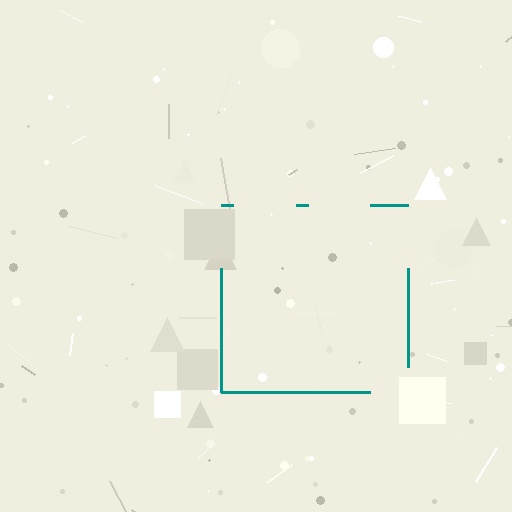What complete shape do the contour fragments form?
The contour fragments form a square.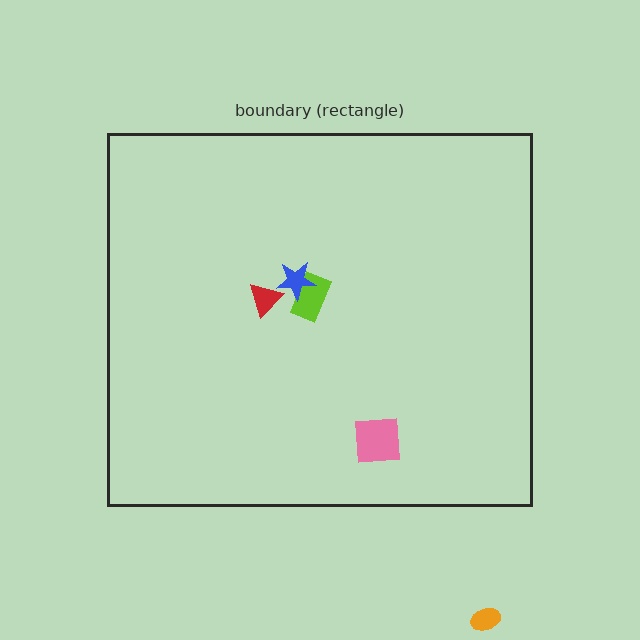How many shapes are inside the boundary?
4 inside, 1 outside.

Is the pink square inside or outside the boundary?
Inside.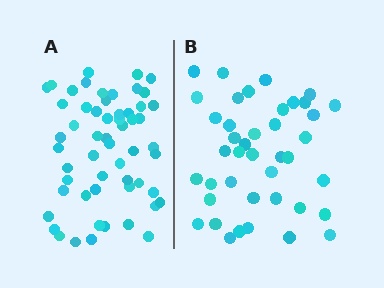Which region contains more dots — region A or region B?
Region A (the left region) has more dots.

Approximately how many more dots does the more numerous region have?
Region A has approximately 15 more dots than region B.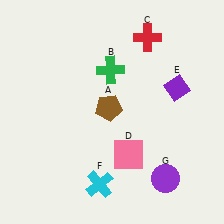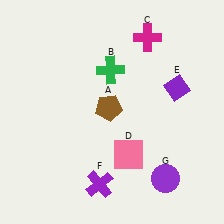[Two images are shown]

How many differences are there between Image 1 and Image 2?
There are 2 differences between the two images.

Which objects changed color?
C changed from red to magenta. F changed from cyan to purple.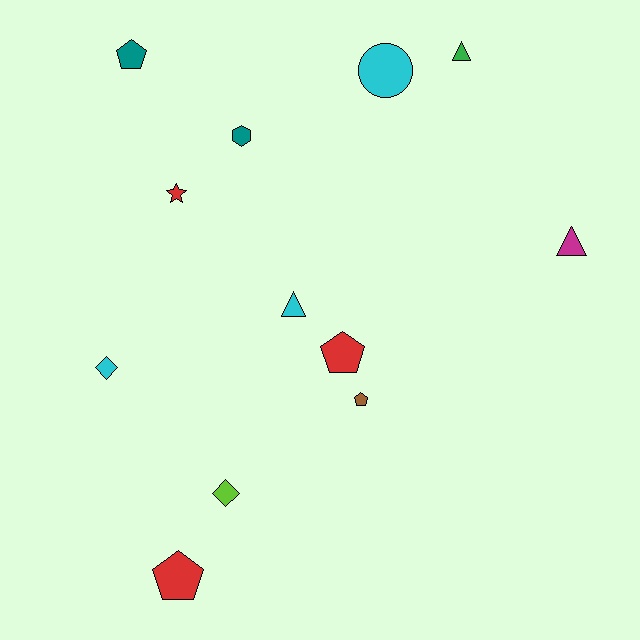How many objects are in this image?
There are 12 objects.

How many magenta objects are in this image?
There is 1 magenta object.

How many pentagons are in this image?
There are 4 pentagons.